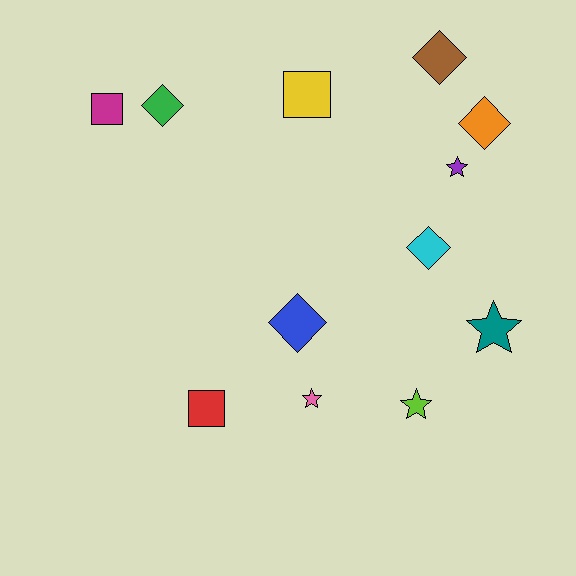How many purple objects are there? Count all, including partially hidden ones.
There is 1 purple object.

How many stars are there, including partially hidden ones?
There are 4 stars.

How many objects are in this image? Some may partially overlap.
There are 12 objects.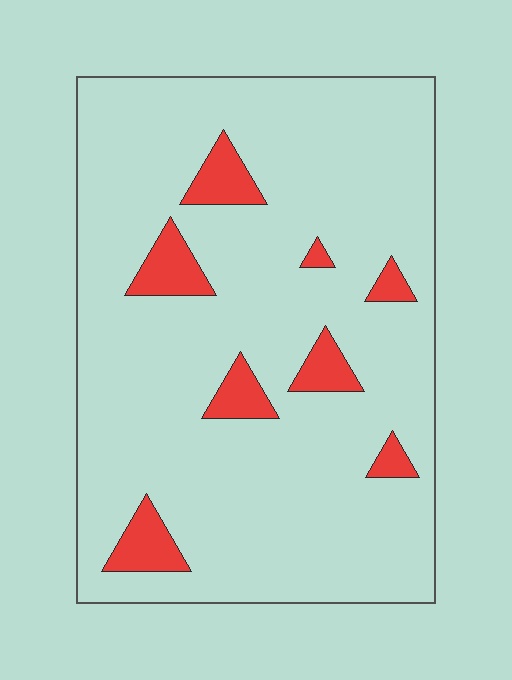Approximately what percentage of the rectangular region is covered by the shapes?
Approximately 10%.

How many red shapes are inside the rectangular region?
8.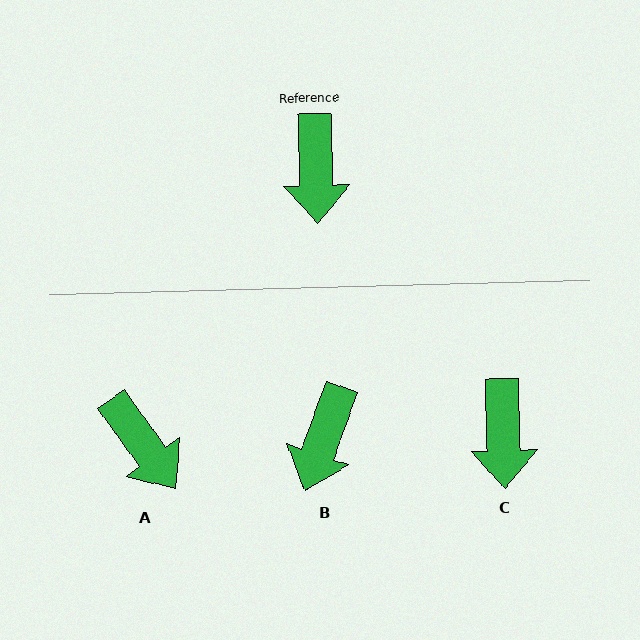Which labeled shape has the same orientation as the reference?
C.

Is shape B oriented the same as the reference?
No, it is off by about 21 degrees.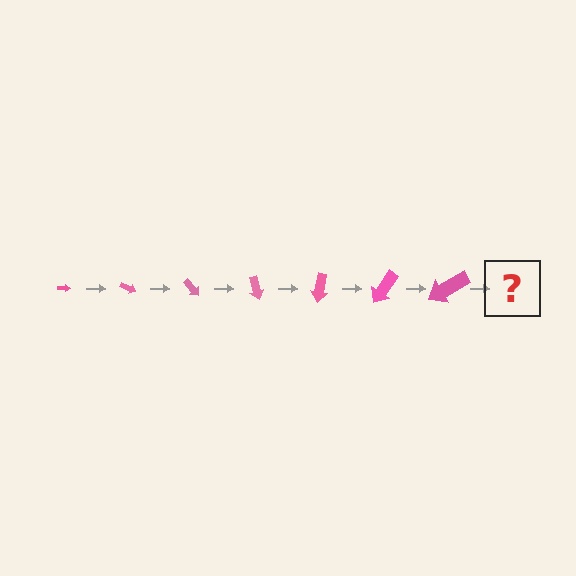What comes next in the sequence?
The next element should be an arrow, larger than the previous one and rotated 175 degrees from the start.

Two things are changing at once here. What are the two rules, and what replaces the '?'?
The two rules are that the arrow grows larger each step and it rotates 25 degrees each step. The '?' should be an arrow, larger than the previous one and rotated 175 degrees from the start.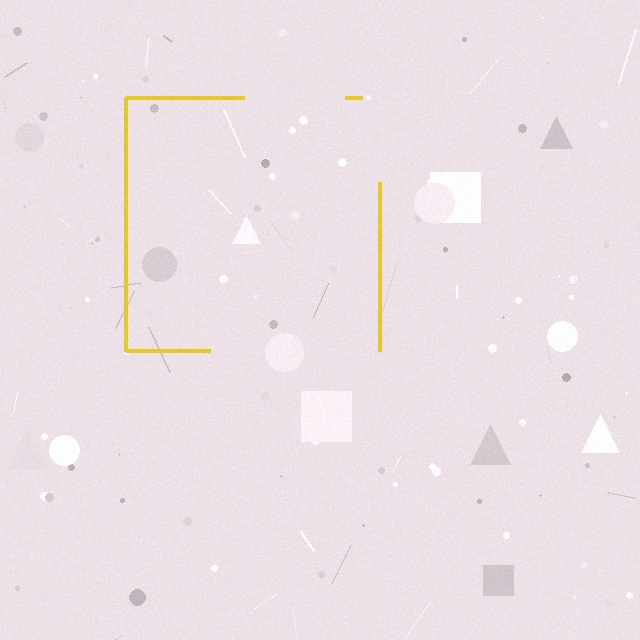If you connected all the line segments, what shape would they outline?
They would outline a square.